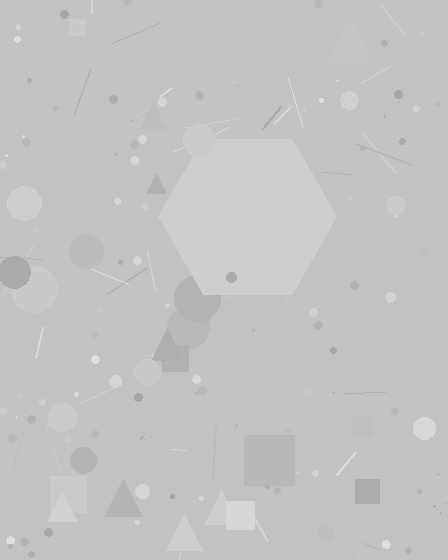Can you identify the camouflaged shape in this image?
The camouflaged shape is a hexagon.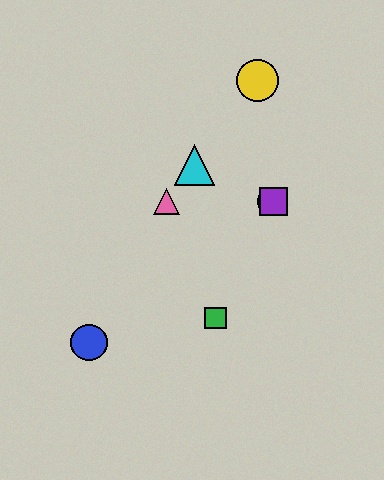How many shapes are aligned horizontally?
4 shapes (the red circle, the purple square, the orange triangle, the pink triangle) are aligned horizontally.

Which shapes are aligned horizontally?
The red circle, the purple square, the orange triangle, the pink triangle are aligned horizontally.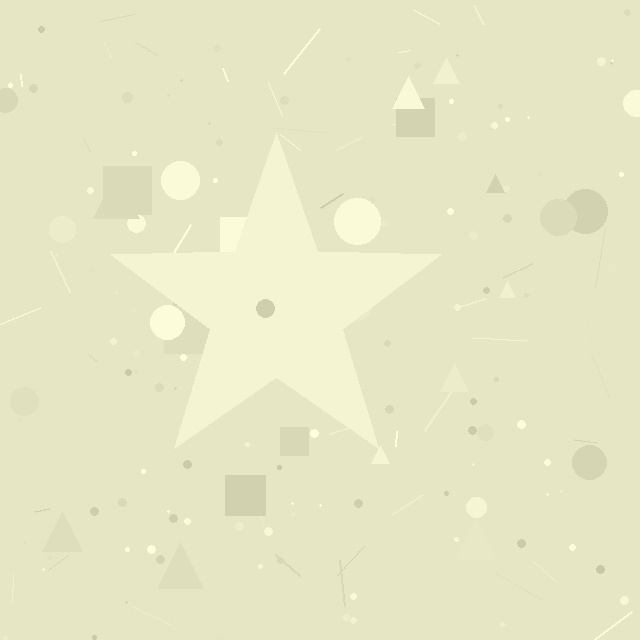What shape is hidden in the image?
A star is hidden in the image.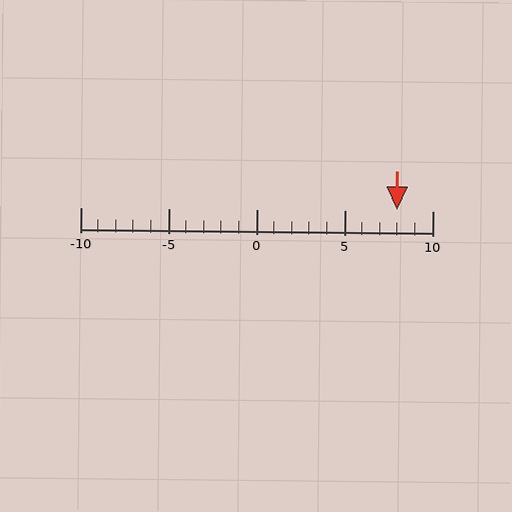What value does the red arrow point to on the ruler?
The red arrow points to approximately 8.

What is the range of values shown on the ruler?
The ruler shows values from -10 to 10.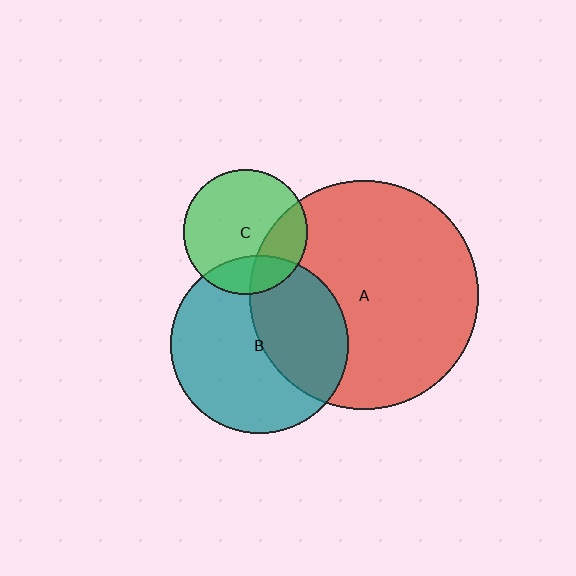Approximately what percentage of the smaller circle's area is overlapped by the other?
Approximately 25%.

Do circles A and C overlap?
Yes.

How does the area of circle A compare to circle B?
Approximately 1.7 times.